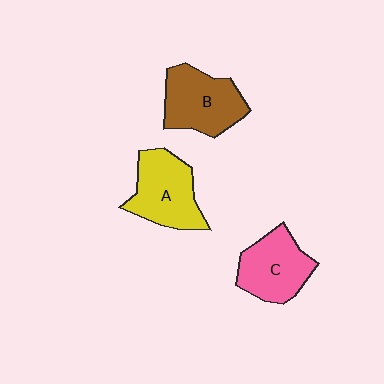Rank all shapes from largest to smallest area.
From largest to smallest: B (brown), A (yellow), C (pink).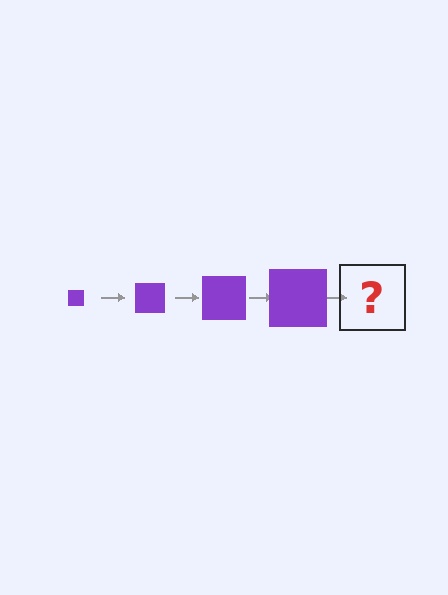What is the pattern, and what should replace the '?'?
The pattern is that the square gets progressively larger each step. The '?' should be a purple square, larger than the previous one.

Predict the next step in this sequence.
The next step is a purple square, larger than the previous one.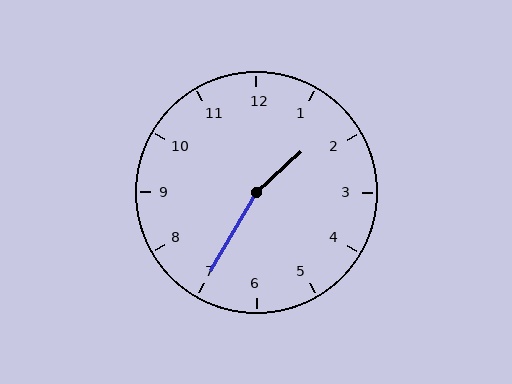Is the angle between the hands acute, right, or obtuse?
It is obtuse.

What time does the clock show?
1:35.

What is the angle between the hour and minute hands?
Approximately 162 degrees.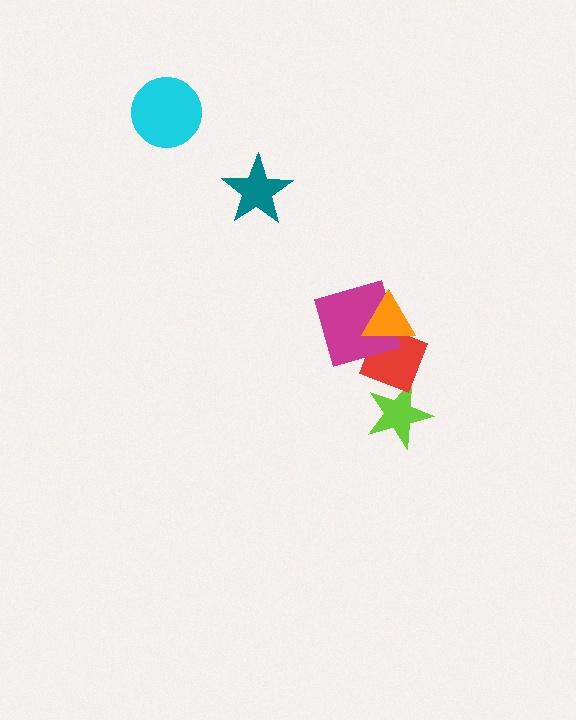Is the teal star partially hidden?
No, no other shape covers it.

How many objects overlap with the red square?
2 objects overlap with the red square.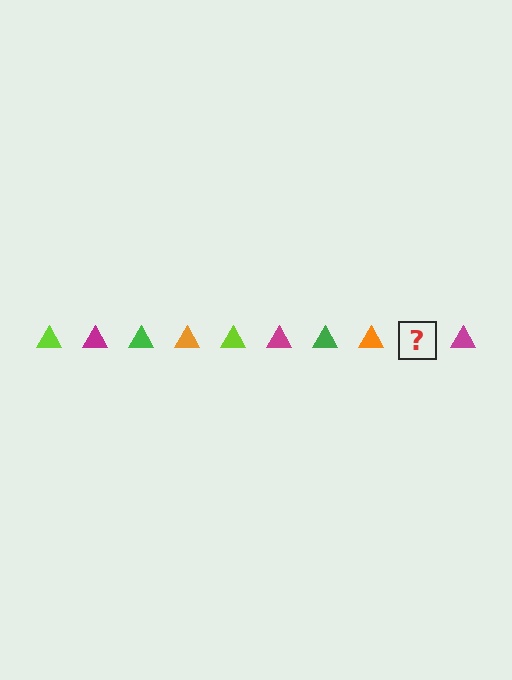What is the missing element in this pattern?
The missing element is a lime triangle.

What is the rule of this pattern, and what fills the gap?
The rule is that the pattern cycles through lime, magenta, green, orange triangles. The gap should be filled with a lime triangle.